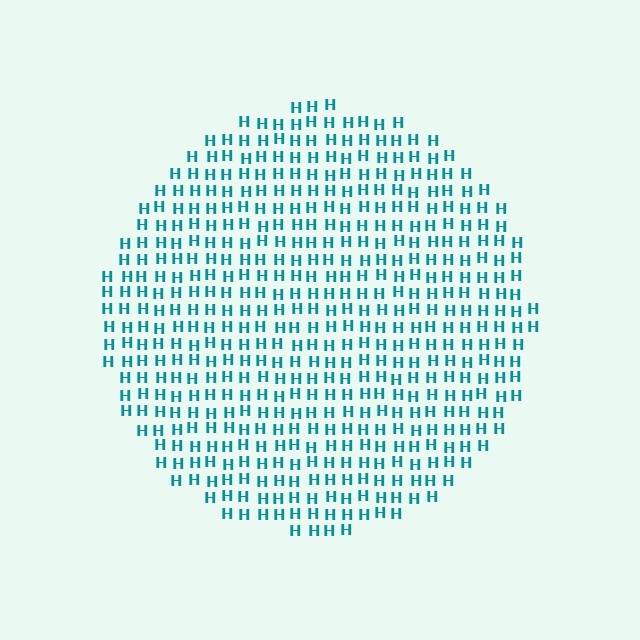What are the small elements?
The small elements are letter H's.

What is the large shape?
The large shape is a circle.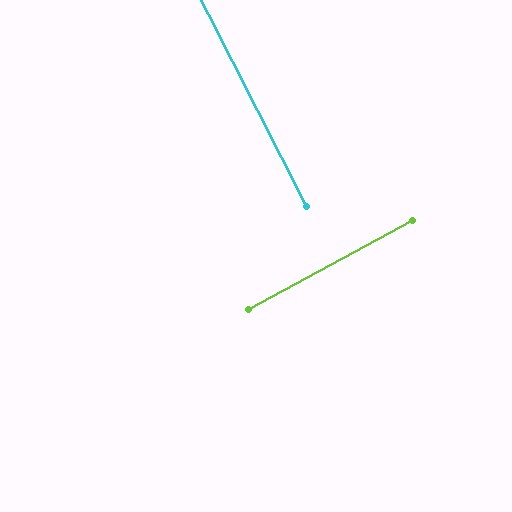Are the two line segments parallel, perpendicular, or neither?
Perpendicular — they meet at approximately 88°.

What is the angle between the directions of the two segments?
Approximately 88 degrees.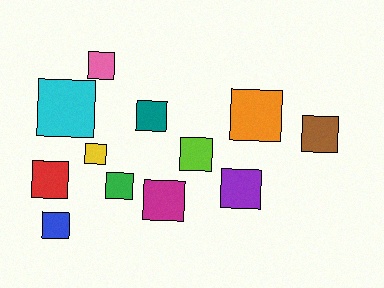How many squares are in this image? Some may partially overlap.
There are 12 squares.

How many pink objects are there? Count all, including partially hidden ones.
There is 1 pink object.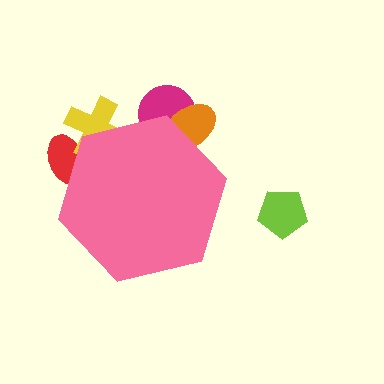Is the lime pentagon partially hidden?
No, the lime pentagon is fully visible.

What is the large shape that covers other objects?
A pink hexagon.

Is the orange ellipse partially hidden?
Yes, the orange ellipse is partially hidden behind the pink hexagon.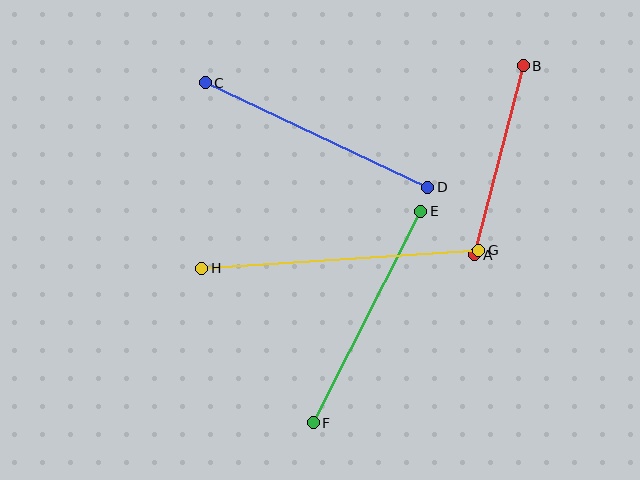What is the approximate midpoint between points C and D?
The midpoint is at approximately (317, 135) pixels.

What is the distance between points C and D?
The distance is approximately 246 pixels.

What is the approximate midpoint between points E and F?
The midpoint is at approximately (367, 317) pixels.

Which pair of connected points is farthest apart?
Points G and H are farthest apart.